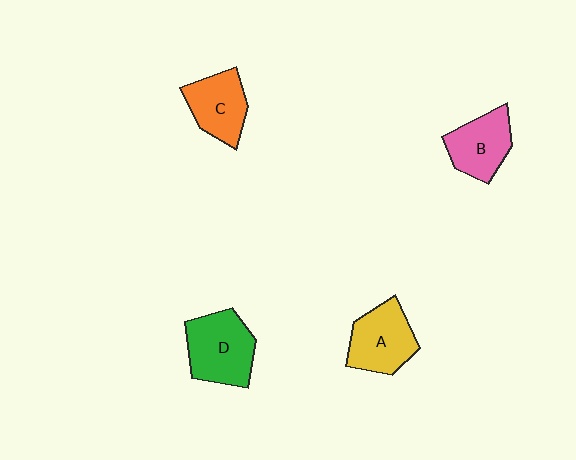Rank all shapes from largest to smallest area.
From largest to smallest: D (green), A (yellow), B (pink), C (orange).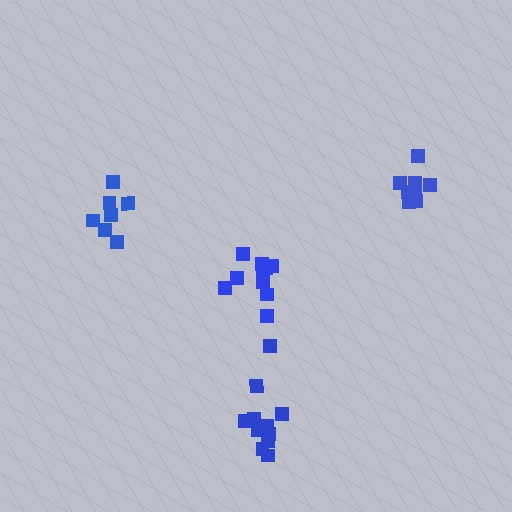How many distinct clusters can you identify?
There are 4 distinct clusters.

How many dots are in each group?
Group 1: 11 dots, Group 2: 8 dots, Group 3: 10 dots, Group 4: 7 dots (36 total).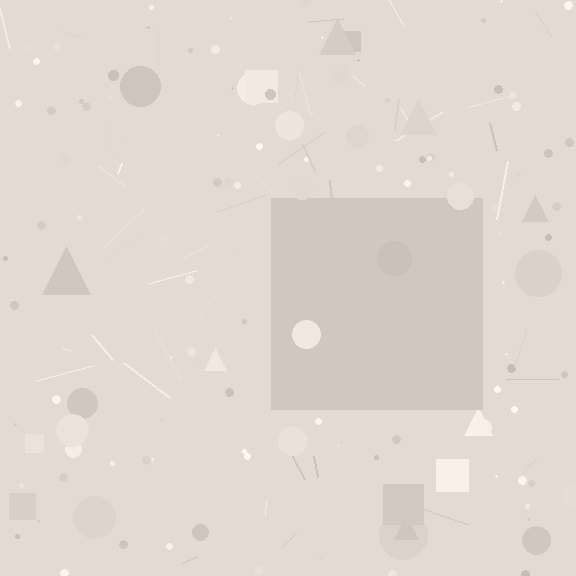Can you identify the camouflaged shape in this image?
The camouflaged shape is a square.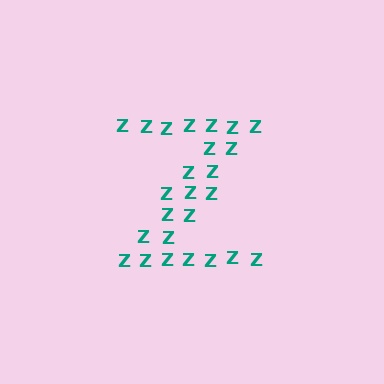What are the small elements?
The small elements are letter Z's.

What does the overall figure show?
The overall figure shows the letter Z.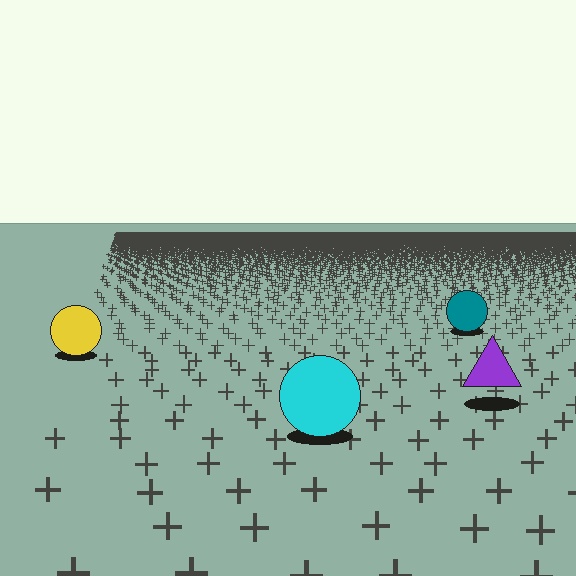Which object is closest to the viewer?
The cyan circle is closest. The texture marks near it are larger and more spread out.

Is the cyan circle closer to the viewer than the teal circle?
Yes. The cyan circle is closer — you can tell from the texture gradient: the ground texture is coarser near it.